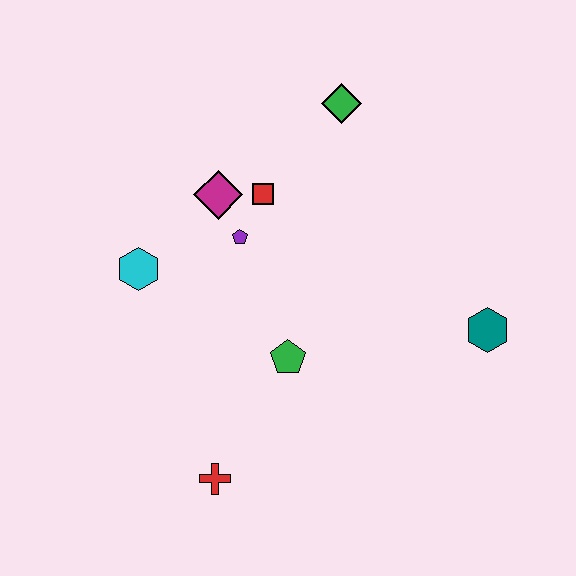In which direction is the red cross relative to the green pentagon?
The red cross is below the green pentagon.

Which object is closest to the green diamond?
The red square is closest to the green diamond.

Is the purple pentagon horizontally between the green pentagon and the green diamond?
No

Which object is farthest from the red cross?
The green diamond is farthest from the red cross.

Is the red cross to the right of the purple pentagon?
No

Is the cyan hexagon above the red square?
No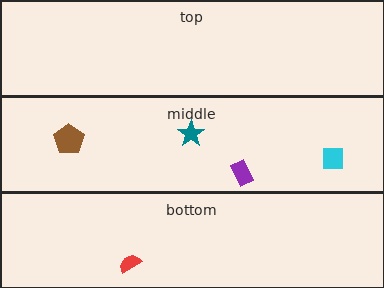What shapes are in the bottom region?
The red semicircle.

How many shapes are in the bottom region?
1.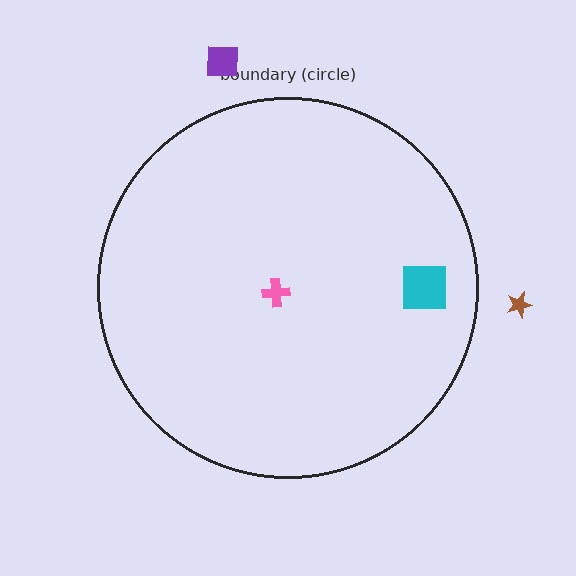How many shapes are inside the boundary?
2 inside, 2 outside.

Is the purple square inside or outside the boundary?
Outside.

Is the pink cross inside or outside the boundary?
Inside.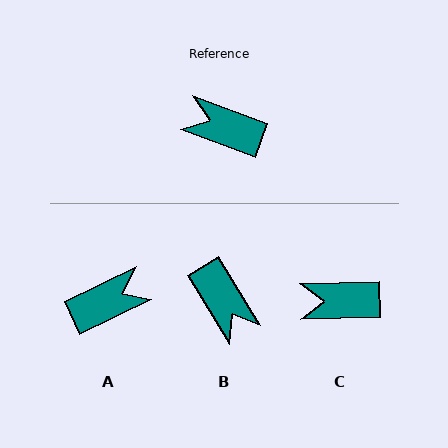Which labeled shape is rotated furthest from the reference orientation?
B, about 142 degrees away.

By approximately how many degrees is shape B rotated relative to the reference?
Approximately 142 degrees counter-clockwise.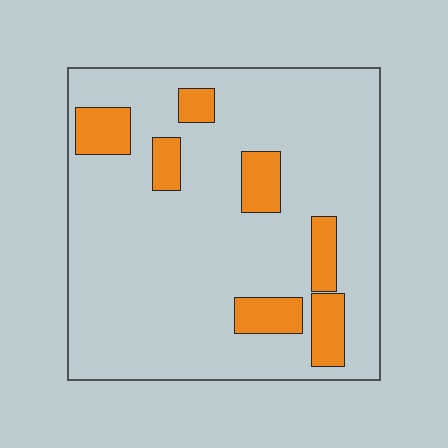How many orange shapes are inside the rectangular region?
7.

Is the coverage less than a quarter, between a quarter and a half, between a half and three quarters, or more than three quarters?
Less than a quarter.